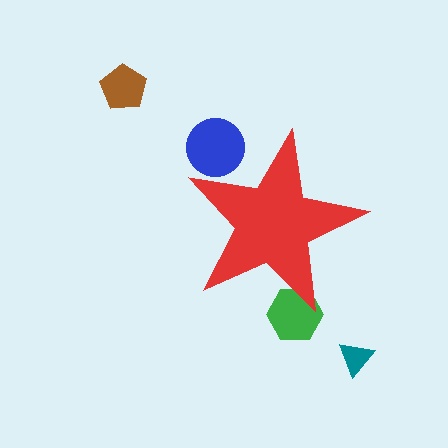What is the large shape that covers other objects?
A red star.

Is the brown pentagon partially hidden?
No, the brown pentagon is fully visible.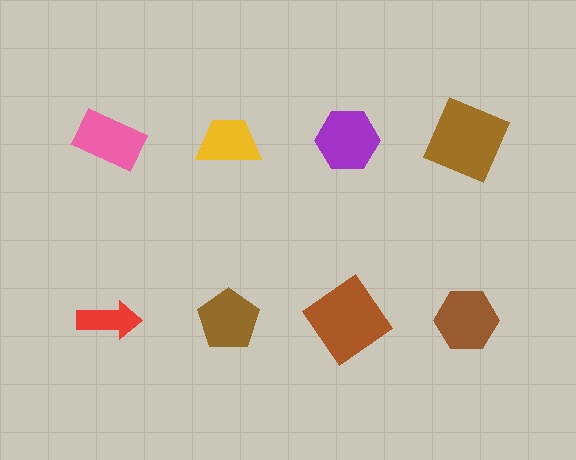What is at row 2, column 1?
A red arrow.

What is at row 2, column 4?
A brown hexagon.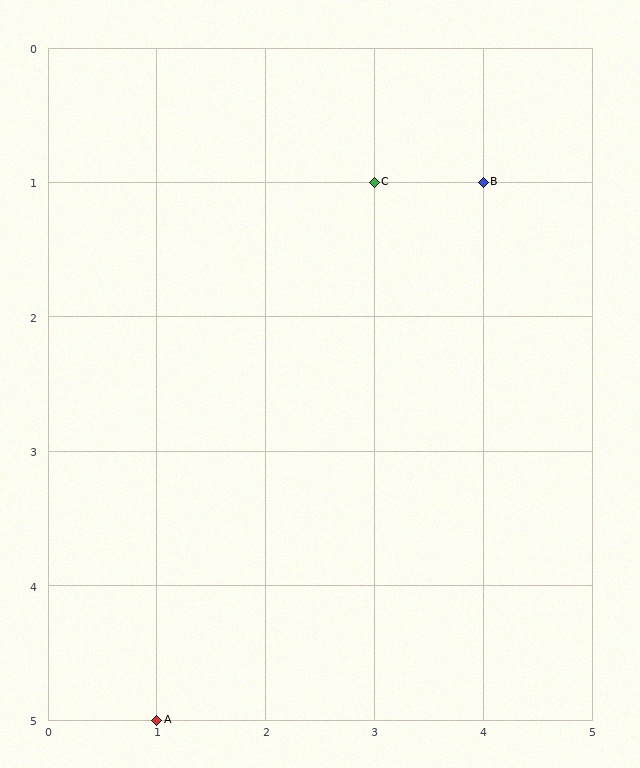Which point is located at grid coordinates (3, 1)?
Point C is at (3, 1).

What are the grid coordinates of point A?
Point A is at grid coordinates (1, 5).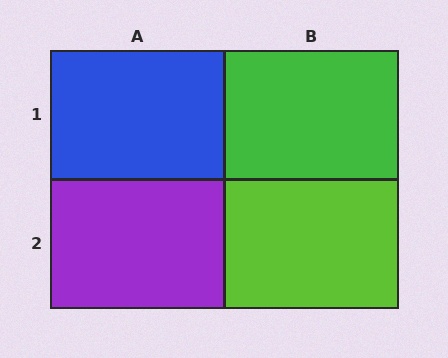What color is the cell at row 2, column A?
Purple.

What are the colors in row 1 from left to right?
Blue, green.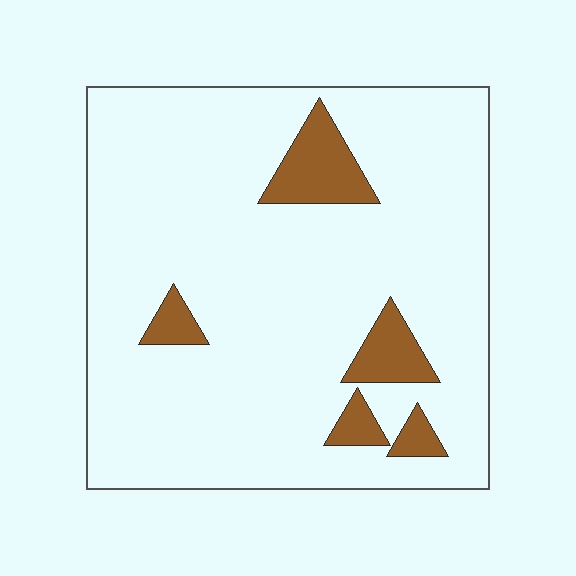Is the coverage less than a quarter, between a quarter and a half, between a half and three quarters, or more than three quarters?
Less than a quarter.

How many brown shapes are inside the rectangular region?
5.